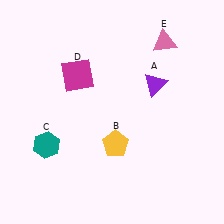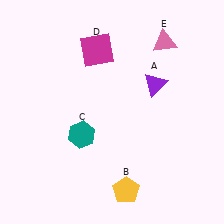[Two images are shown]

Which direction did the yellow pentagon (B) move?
The yellow pentagon (B) moved down.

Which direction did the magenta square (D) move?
The magenta square (D) moved up.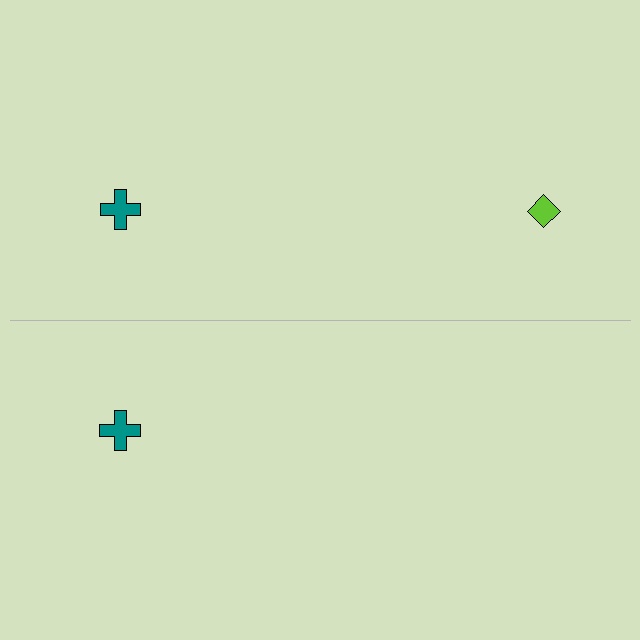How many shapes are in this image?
There are 3 shapes in this image.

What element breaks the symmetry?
A lime diamond is missing from the bottom side.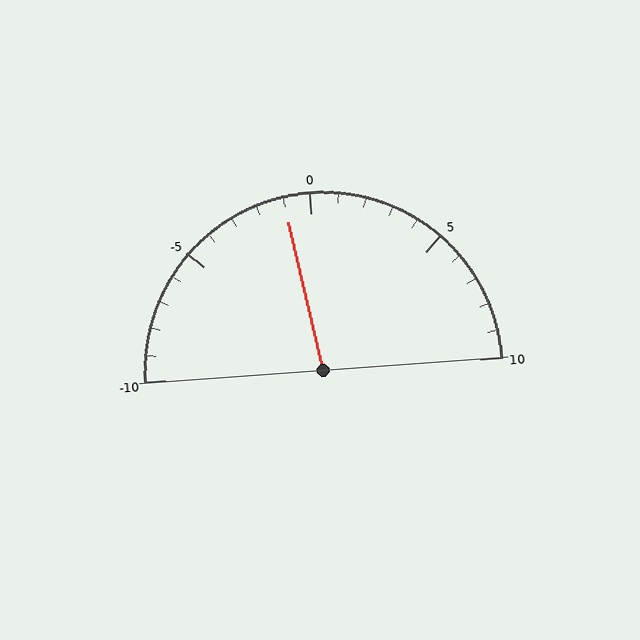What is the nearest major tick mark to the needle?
The nearest major tick mark is 0.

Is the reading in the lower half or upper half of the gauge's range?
The reading is in the lower half of the range (-10 to 10).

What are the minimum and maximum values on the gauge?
The gauge ranges from -10 to 10.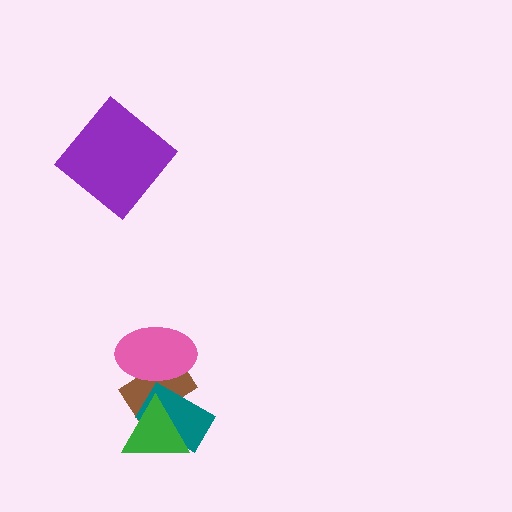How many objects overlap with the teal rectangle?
3 objects overlap with the teal rectangle.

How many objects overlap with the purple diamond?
0 objects overlap with the purple diamond.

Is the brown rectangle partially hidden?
Yes, it is partially covered by another shape.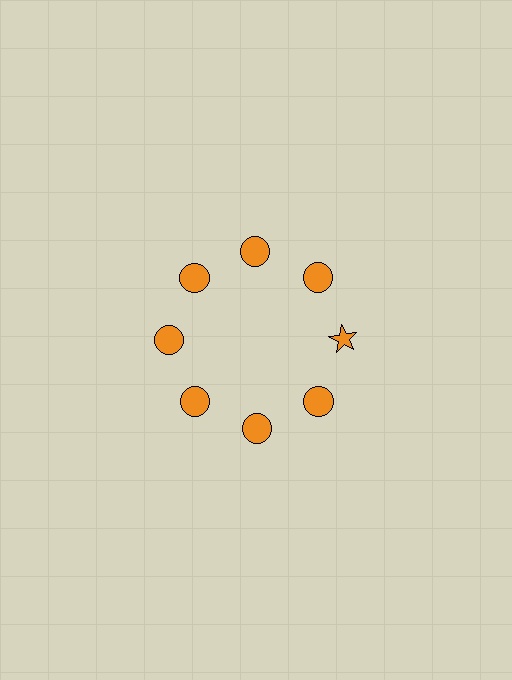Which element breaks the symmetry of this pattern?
The orange star at roughly the 3 o'clock position breaks the symmetry. All other shapes are orange circles.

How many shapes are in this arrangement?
There are 8 shapes arranged in a ring pattern.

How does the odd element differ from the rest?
It has a different shape: star instead of circle.